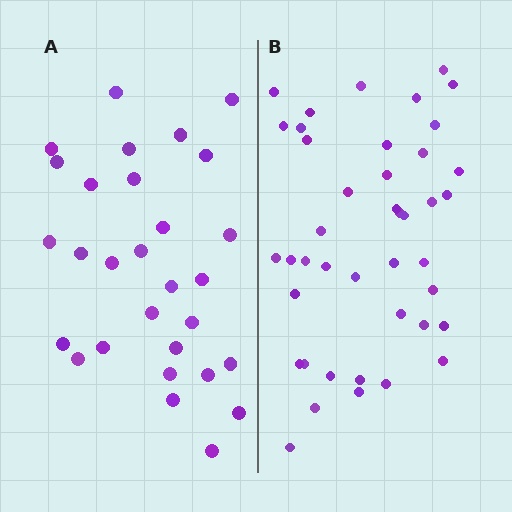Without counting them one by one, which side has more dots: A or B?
Region B (the right region) has more dots.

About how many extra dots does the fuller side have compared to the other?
Region B has approximately 15 more dots than region A.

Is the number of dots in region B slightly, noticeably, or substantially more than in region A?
Region B has noticeably more, but not dramatically so. The ratio is roughly 1.4 to 1.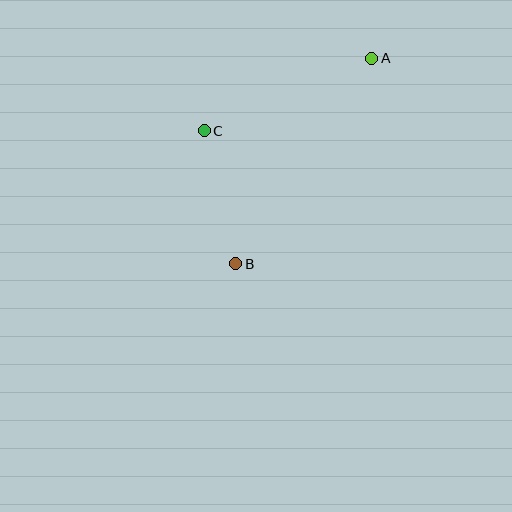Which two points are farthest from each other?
Points A and B are farthest from each other.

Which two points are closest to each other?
Points B and C are closest to each other.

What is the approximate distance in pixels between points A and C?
The distance between A and C is approximately 182 pixels.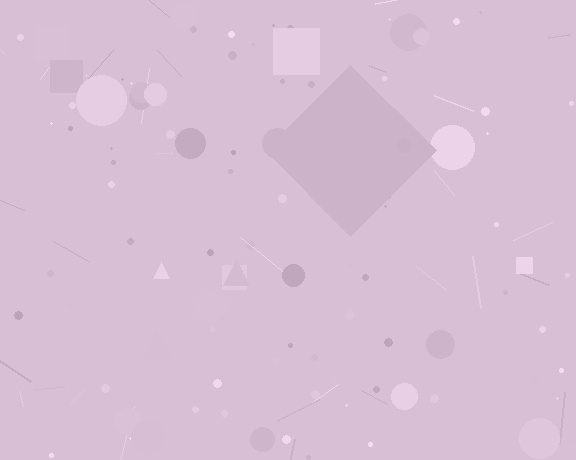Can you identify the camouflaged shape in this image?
The camouflaged shape is a diamond.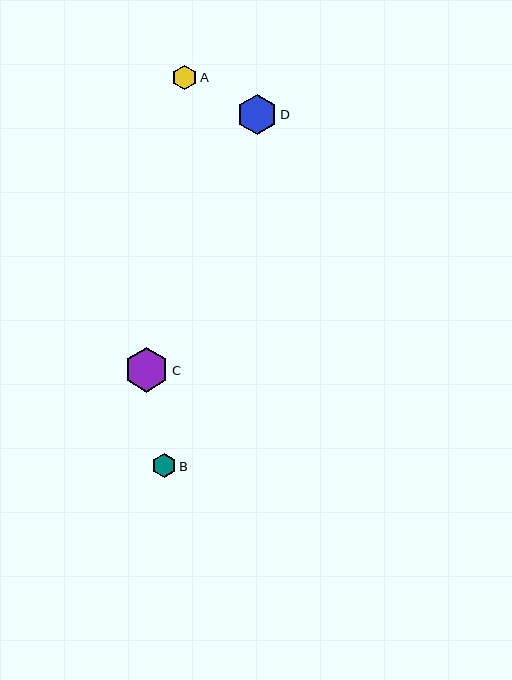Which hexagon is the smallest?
Hexagon B is the smallest with a size of approximately 24 pixels.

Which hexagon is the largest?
Hexagon C is the largest with a size of approximately 45 pixels.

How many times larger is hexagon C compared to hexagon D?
Hexagon C is approximately 1.1 times the size of hexagon D.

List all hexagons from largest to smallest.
From largest to smallest: C, D, A, B.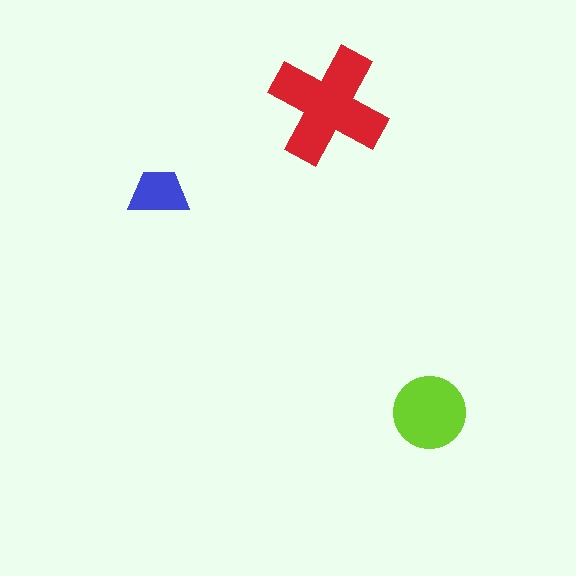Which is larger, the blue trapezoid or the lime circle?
The lime circle.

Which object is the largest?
The red cross.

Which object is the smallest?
The blue trapezoid.